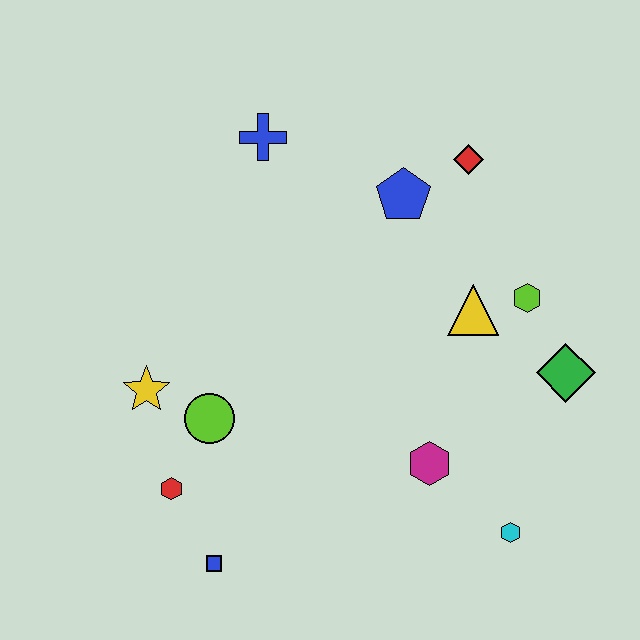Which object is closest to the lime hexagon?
The yellow triangle is closest to the lime hexagon.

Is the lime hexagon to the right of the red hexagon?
Yes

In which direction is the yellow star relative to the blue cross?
The yellow star is below the blue cross.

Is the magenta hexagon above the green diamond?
No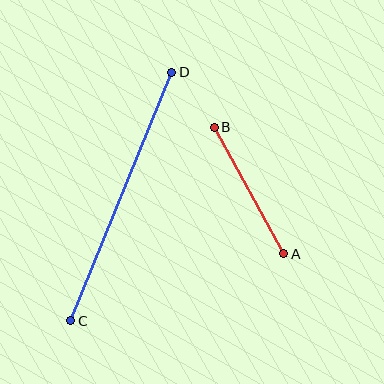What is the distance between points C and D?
The distance is approximately 268 pixels.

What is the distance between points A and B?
The distance is approximately 144 pixels.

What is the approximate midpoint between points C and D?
The midpoint is at approximately (121, 197) pixels.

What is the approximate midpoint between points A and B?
The midpoint is at approximately (249, 190) pixels.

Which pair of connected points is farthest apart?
Points C and D are farthest apart.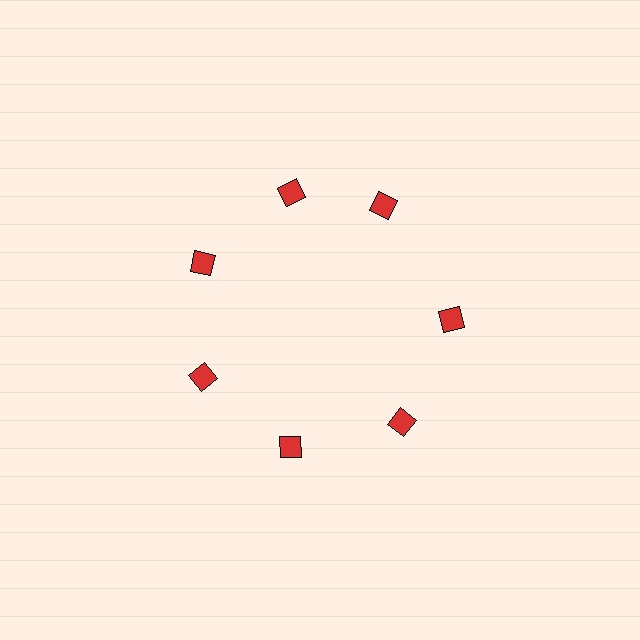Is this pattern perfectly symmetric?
No. The 7 red squares are arranged in a ring, but one element near the 1 o'clock position is rotated out of alignment along the ring, breaking the 7-fold rotational symmetry.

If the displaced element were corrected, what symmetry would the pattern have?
It would have 7-fold rotational symmetry — the pattern would map onto itself every 51 degrees.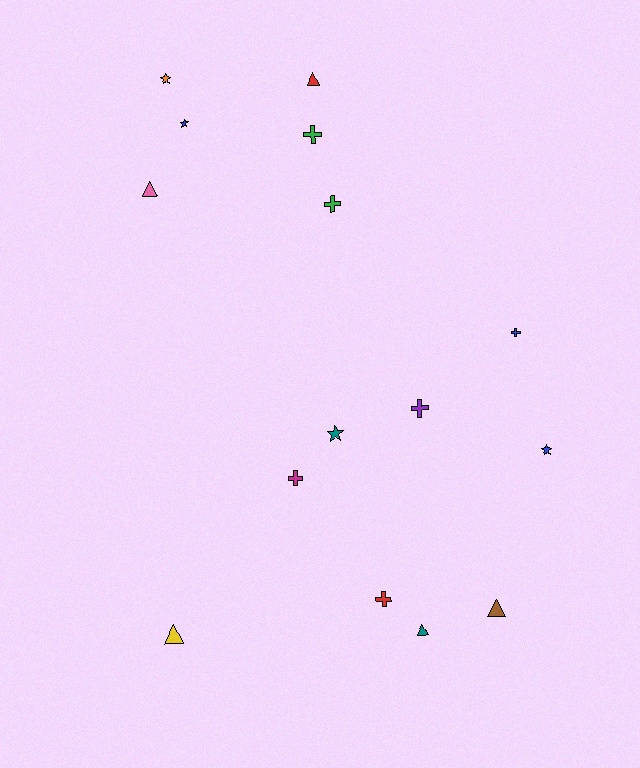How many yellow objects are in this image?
There is 1 yellow object.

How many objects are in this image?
There are 15 objects.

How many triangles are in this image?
There are 5 triangles.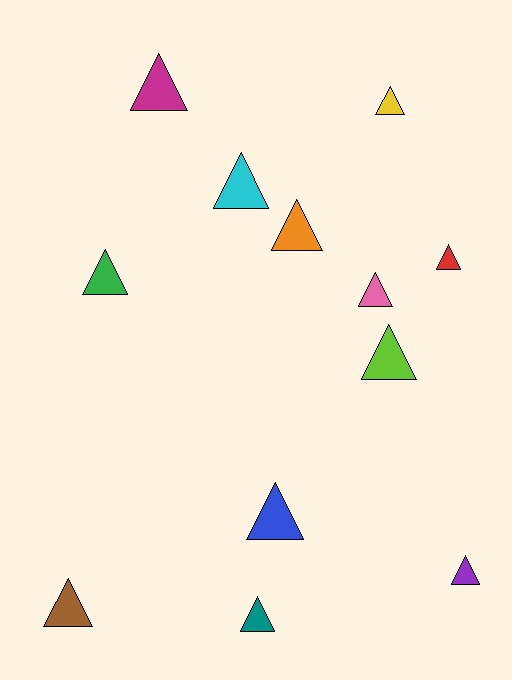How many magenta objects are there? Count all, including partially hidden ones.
There is 1 magenta object.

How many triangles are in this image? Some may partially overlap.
There are 12 triangles.